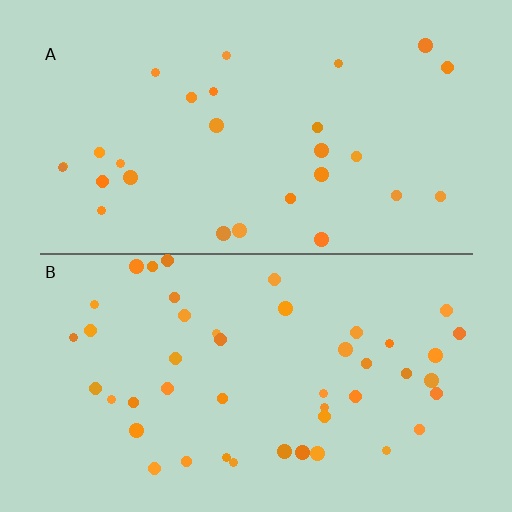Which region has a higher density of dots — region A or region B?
B (the bottom).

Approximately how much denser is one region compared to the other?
Approximately 1.6× — region B over region A.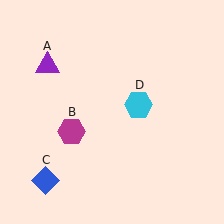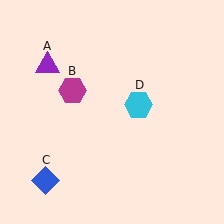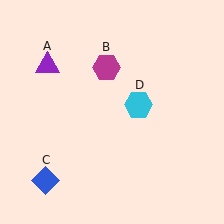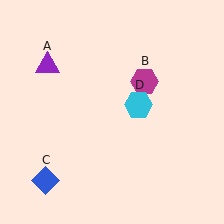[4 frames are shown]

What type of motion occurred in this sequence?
The magenta hexagon (object B) rotated clockwise around the center of the scene.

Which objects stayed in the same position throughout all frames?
Purple triangle (object A) and blue diamond (object C) and cyan hexagon (object D) remained stationary.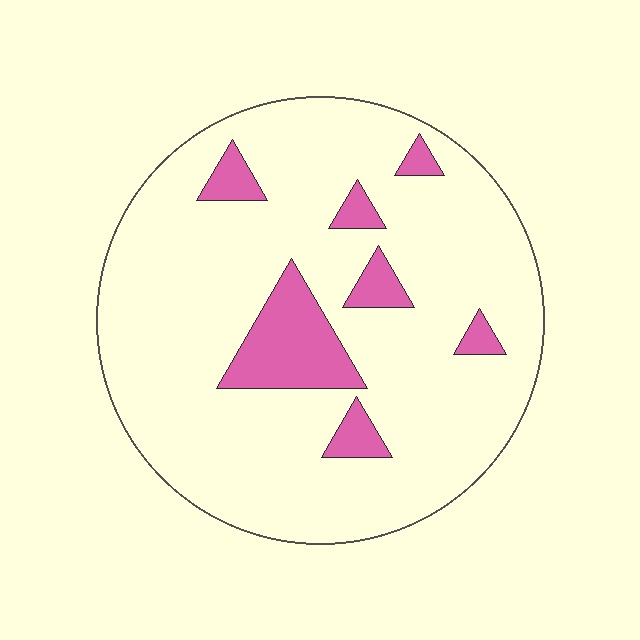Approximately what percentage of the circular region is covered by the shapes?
Approximately 15%.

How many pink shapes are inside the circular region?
7.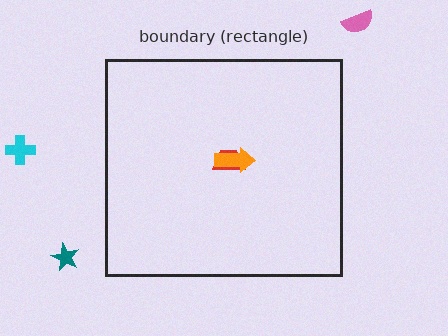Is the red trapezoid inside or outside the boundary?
Inside.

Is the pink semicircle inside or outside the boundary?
Outside.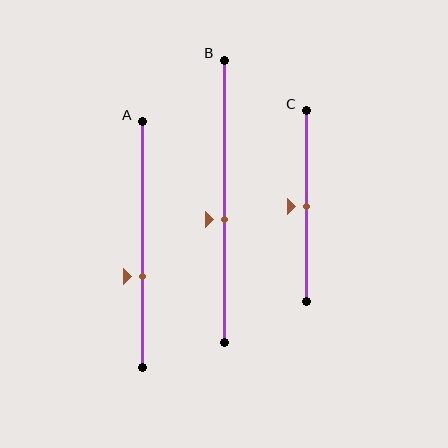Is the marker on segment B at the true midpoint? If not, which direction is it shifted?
No, the marker on segment B is shifted downward by about 6% of the segment length.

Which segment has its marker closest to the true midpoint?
Segment C has its marker closest to the true midpoint.